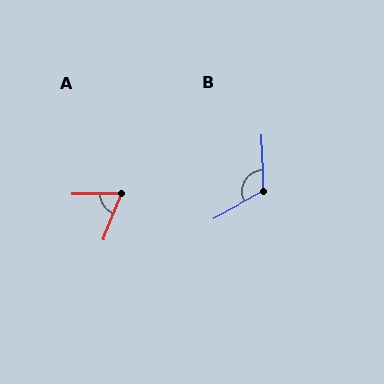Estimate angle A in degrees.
Approximately 67 degrees.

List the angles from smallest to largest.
A (67°), B (117°).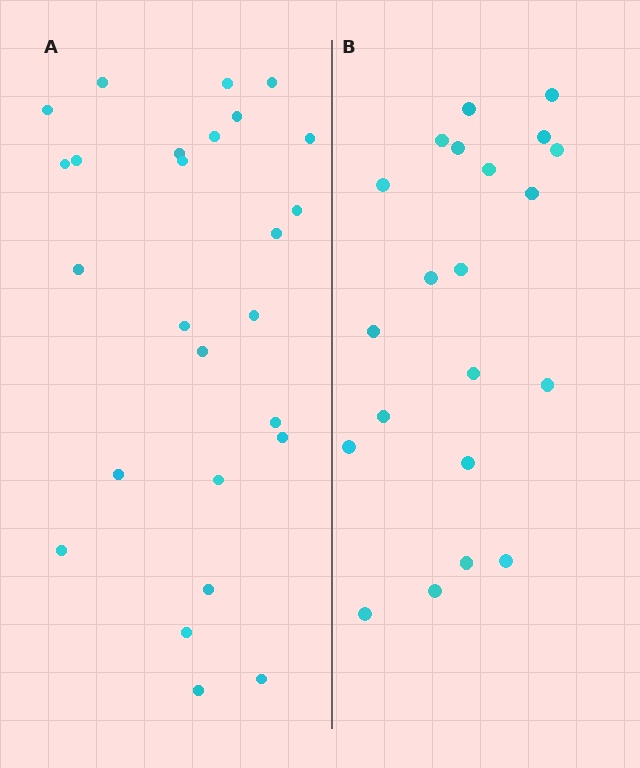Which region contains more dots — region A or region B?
Region A (the left region) has more dots.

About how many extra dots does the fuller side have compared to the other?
Region A has about 5 more dots than region B.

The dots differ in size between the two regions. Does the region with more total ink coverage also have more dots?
No. Region B has more total ink coverage because its dots are larger, but region A actually contains more individual dots. Total area can be misleading — the number of items is what matters here.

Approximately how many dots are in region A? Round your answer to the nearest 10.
About 30 dots. (The exact count is 26, which rounds to 30.)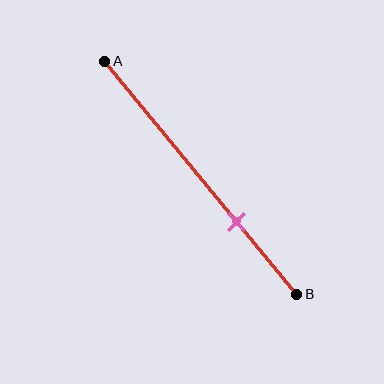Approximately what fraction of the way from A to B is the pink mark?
The pink mark is approximately 70% of the way from A to B.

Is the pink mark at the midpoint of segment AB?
No, the mark is at about 70% from A, not at the 50% midpoint.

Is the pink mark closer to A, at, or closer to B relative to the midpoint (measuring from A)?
The pink mark is closer to point B than the midpoint of segment AB.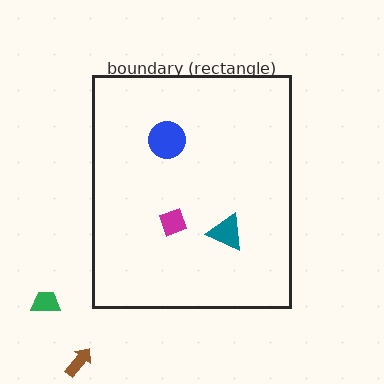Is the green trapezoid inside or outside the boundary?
Outside.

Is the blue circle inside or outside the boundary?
Inside.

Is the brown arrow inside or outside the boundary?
Outside.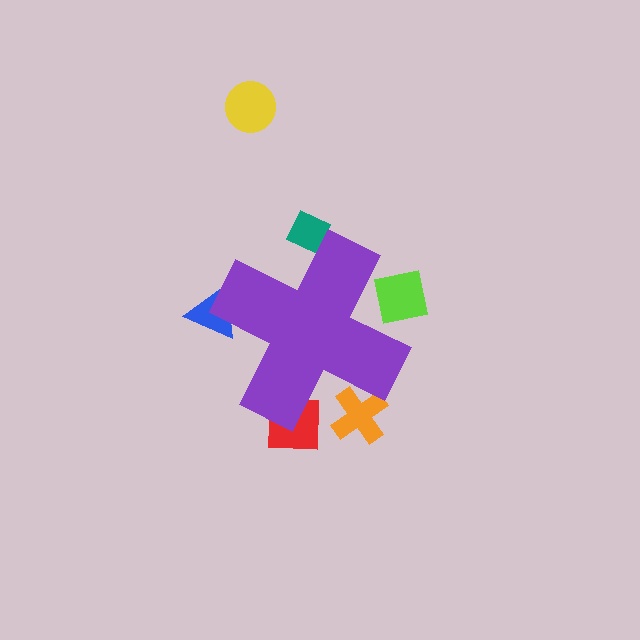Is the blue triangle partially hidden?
Yes, the blue triangle is partially hidden behind the purple cross.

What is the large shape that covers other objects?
A purple cross.